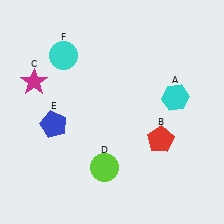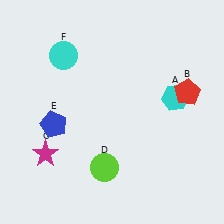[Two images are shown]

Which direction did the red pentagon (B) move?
The red pentagon (B) moved up.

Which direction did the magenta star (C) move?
The magenta star (C) moved down.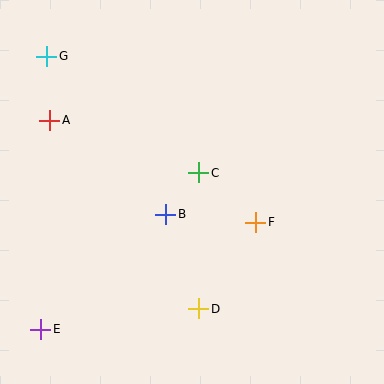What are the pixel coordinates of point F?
Point F is at (256, 222).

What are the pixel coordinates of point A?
Point A is at (50, 120).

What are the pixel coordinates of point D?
Point D is at (199, 309).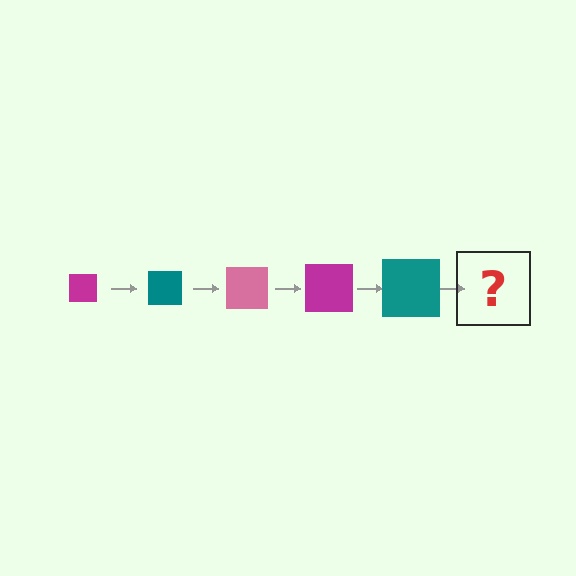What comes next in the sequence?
The next element should be a pink square, larger than the previous one.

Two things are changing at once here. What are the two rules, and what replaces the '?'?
The two rules are that the square grows larger each step and the color cycles through magenta, teal, and pink. The '?' should be a pink square, larger than the previous one.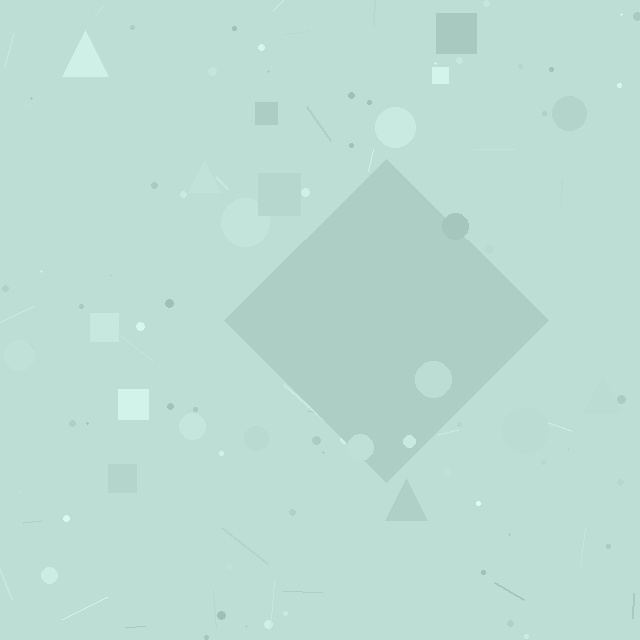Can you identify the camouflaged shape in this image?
The camouflaged shape is a diamond.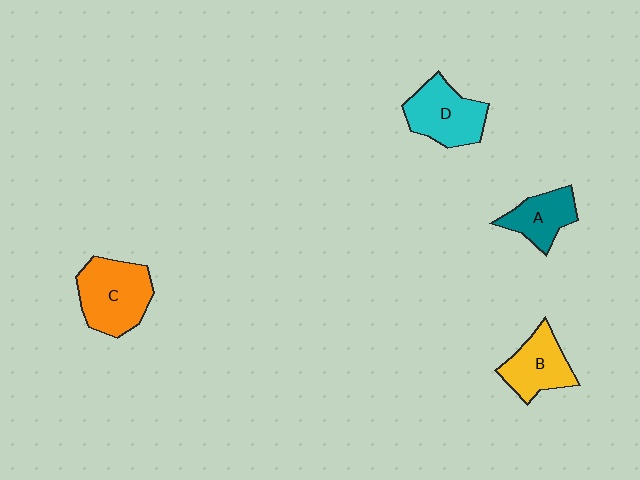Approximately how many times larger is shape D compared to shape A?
Approximately 1.4 times.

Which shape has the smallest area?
Shape A (teal).